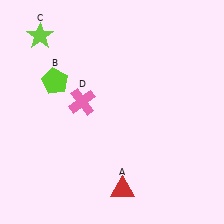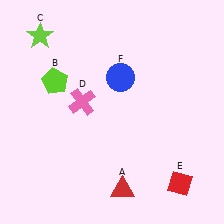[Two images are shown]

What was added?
A red diamond (E), a blue circle (F) were added in Image 2.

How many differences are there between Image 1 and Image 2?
There are 2 differences between the two images.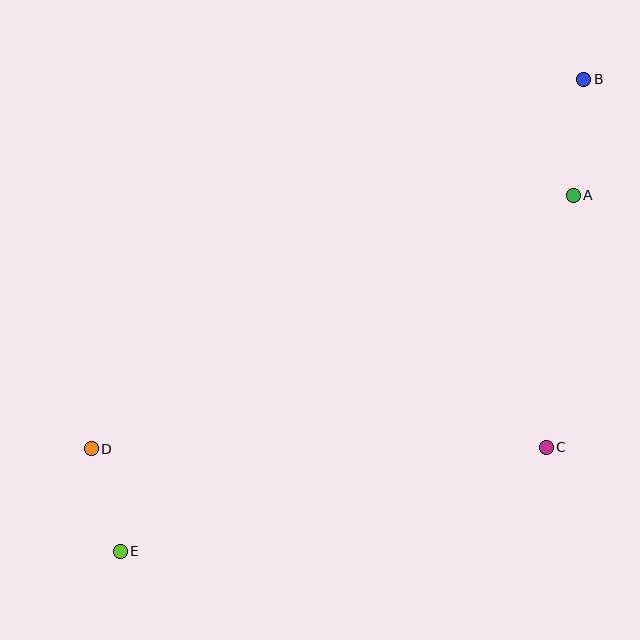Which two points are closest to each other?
Points D and E are closest to each other.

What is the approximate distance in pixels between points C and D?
The distance between C and D is approximately 455 pixels.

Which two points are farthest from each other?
Points B and E are farthest from each other.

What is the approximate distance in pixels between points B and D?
The distance between B and D is approximately 616 pixels.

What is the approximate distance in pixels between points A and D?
The distance between A and D is approximately 545 pixels.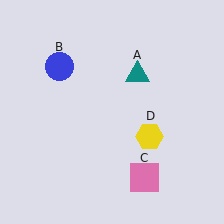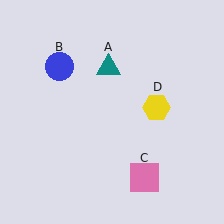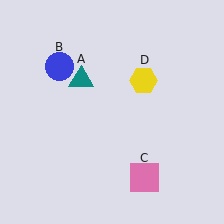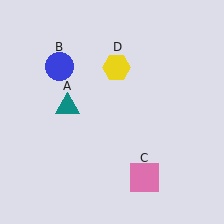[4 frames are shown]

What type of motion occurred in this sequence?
The teal triangle (object A), yellow hexagon (object D) rotated counterclockwise around the center of the scene.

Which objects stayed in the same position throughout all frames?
Blue circle (object B) and pink square (object C) remained stationary.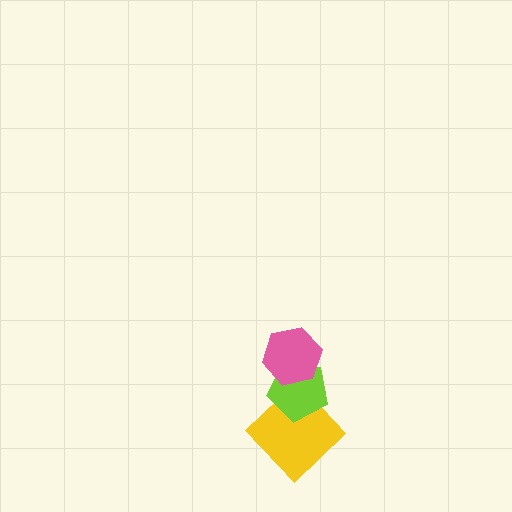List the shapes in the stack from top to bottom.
From top to bottom: the pink hexagon, the lime pentagon, the yellow diamond.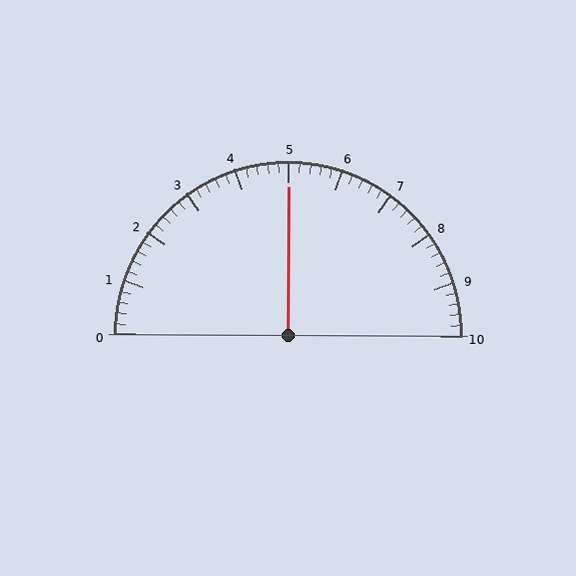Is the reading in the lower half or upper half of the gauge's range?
The reading is in the upper half of the range (0 to 10).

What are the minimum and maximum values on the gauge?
The gauge ranges from 0 to 10.